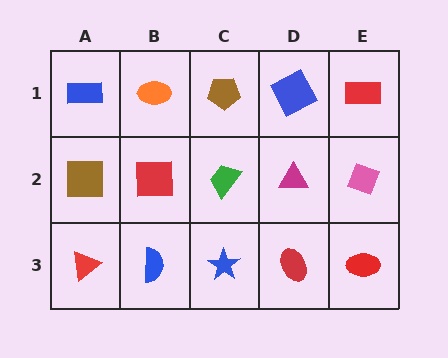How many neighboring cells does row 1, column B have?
3.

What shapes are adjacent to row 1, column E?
A pink diamond (row 2, column E), a blue square (row 1, column D).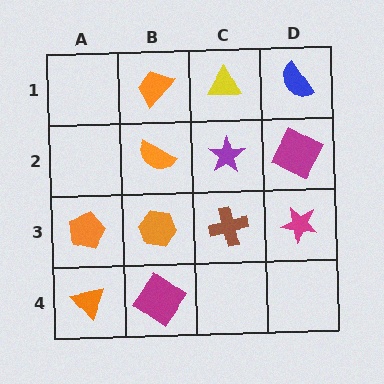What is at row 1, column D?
A blue semicircle.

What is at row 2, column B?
An orange semicircle.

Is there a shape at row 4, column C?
No, that cell is empty.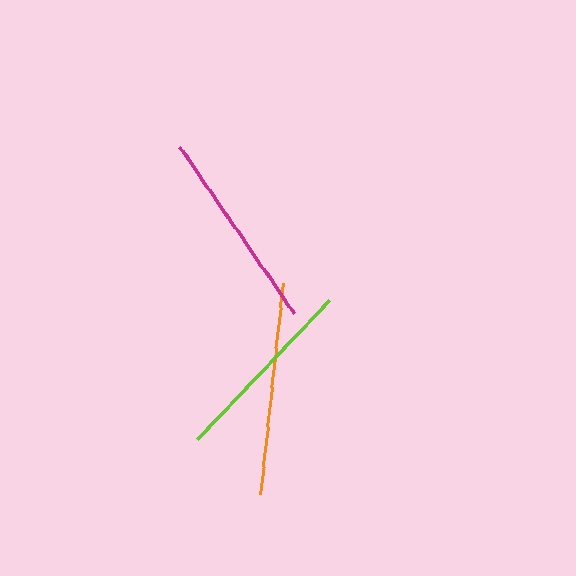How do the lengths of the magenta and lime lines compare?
The magenta and lime lines are approximately the same length.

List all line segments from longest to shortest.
From longest to shortest: orange, magenta, lime.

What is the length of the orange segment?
The orange segment is approximately 212 pixels long.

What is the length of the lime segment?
The lime segment is approximately 193 pixels long.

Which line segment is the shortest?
The lime line is the shortest at approximately 193 pixels.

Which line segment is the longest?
The orange line is the longest at approximately 212 pixels.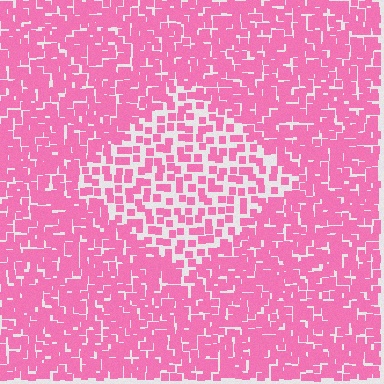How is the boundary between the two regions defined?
The boundary is defined by a change in element density (approximately 2.0x ratio). All elements are the same color, size, and shape.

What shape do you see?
I see a diamond.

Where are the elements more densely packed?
The elements are more densely packed outside the diamond boundary.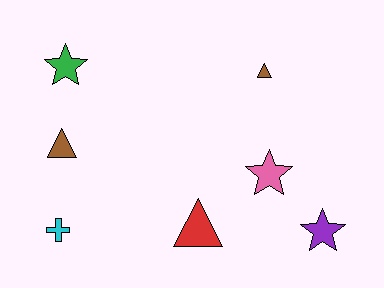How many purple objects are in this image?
There is 1 purple object.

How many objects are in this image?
There are 7 objects.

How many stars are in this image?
There are 3 stars.